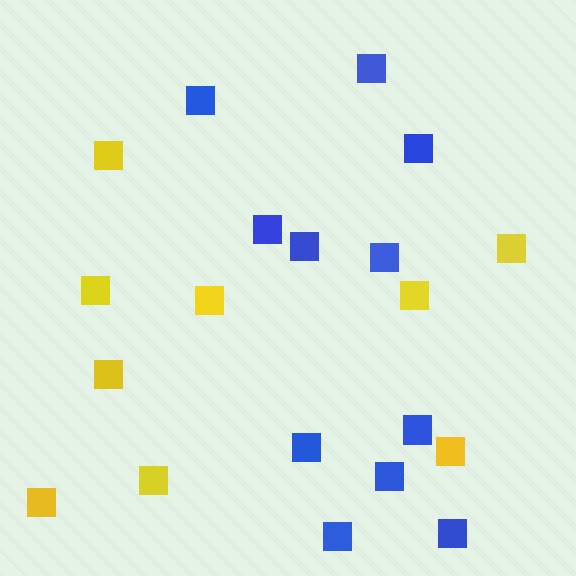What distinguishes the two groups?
There are 2 groups: one group of yellow squares (9) and one group of blue squares (11).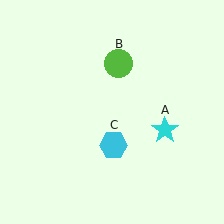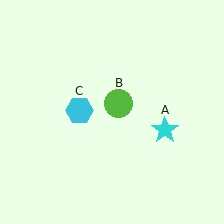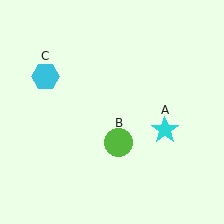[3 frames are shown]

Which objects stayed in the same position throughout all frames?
Cyan star (object A) remained stationary.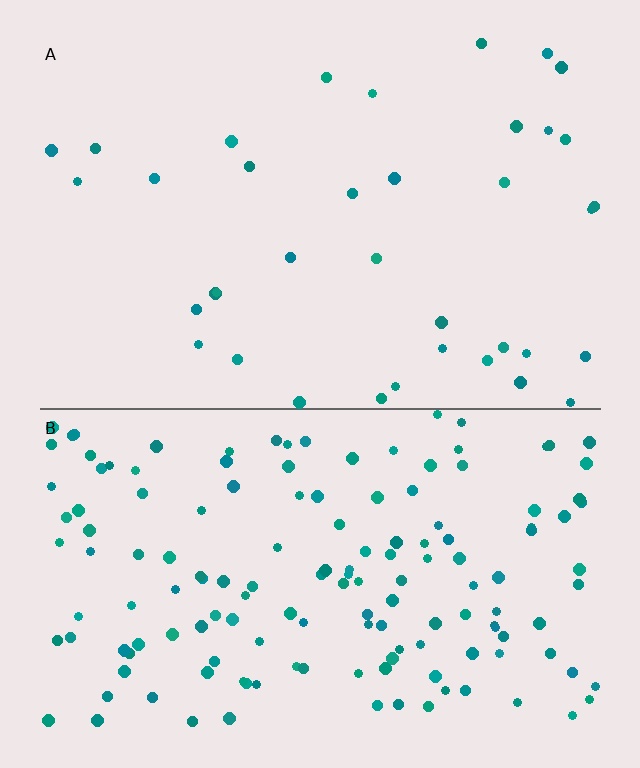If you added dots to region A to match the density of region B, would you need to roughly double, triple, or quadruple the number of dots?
Approximately quadruple.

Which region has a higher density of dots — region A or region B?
B (the bottom).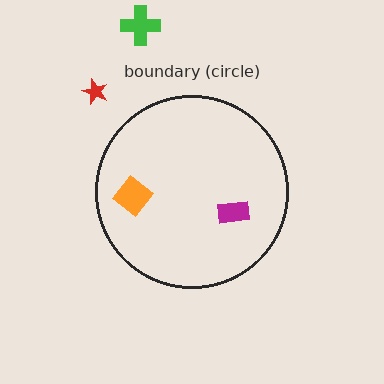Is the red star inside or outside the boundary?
Outside.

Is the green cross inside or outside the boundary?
Outside.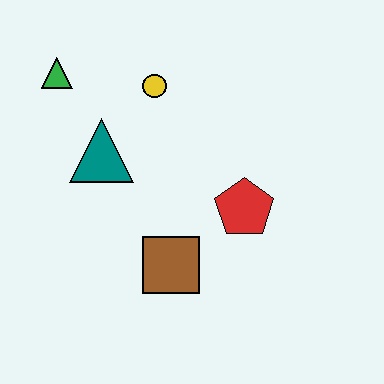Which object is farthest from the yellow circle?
The brown square is farthest from the yellow circle.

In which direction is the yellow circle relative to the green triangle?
The yellow circle is to the right of the green triangle.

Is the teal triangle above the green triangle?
No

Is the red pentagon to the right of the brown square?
Yes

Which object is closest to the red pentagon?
The brown square is closest to the red pentagon.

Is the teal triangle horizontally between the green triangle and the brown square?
Yes